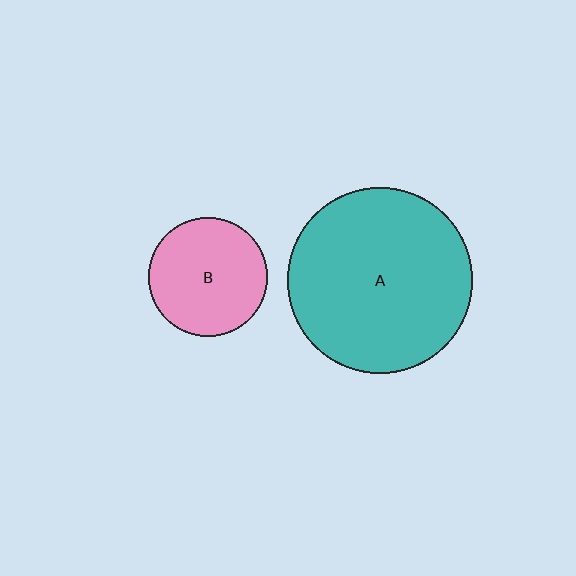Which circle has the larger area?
Circle A (teal).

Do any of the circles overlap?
No, none of the circles overlap.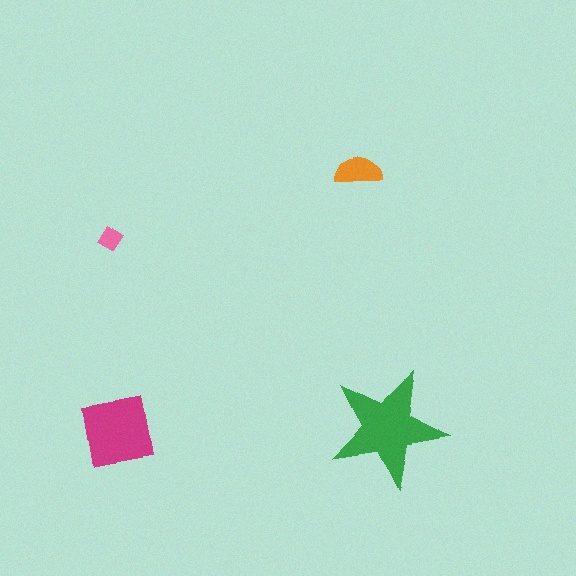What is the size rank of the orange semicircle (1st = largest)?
3rd.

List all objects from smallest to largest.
The pink diamond, the orange semicircle, the magenta square, the green star.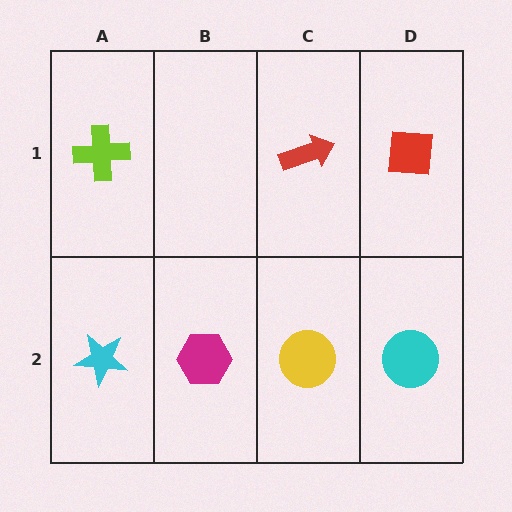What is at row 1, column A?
A lime cross.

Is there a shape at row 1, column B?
No, that cell is empty.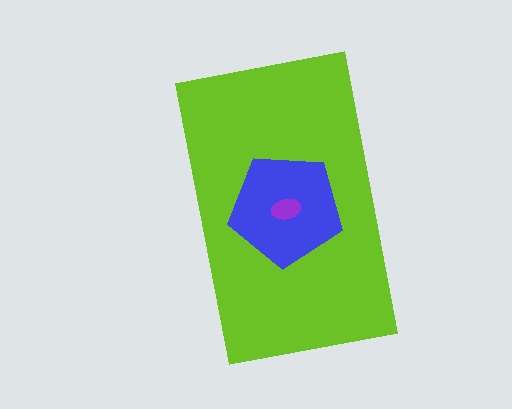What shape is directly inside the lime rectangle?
The blue pentagon.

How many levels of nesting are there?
3.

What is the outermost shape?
The lime rectangle.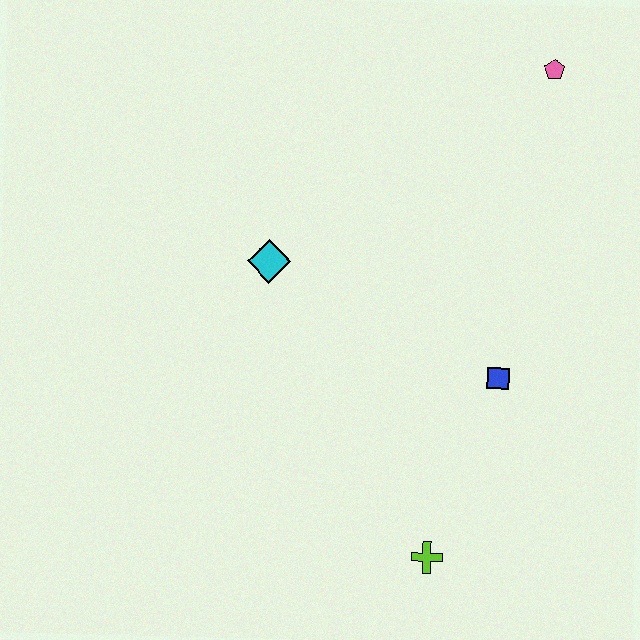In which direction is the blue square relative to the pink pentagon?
The blue square is below the pink pentagon.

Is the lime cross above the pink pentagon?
No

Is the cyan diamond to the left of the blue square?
Yes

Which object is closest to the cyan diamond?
The blue square is closest to the cyan diamond.